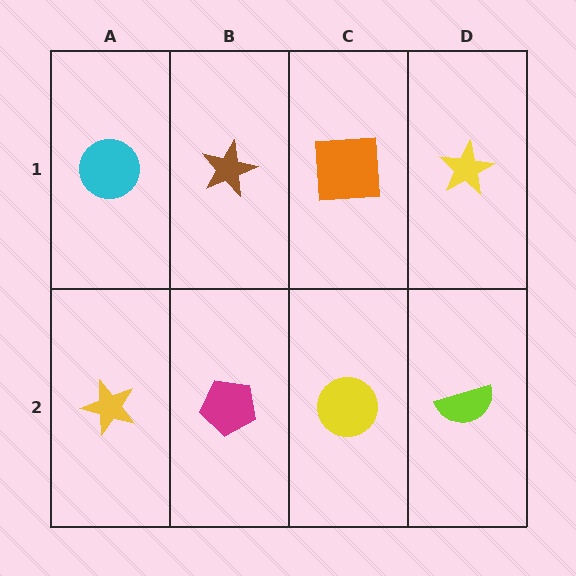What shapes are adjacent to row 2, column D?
A yellow star (row 1, column D), a yellow circle (row 2, column C).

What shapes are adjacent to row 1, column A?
A yellow star (row 2, column A), a brown star (row 1, column B).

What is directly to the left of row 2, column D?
A yellow circle.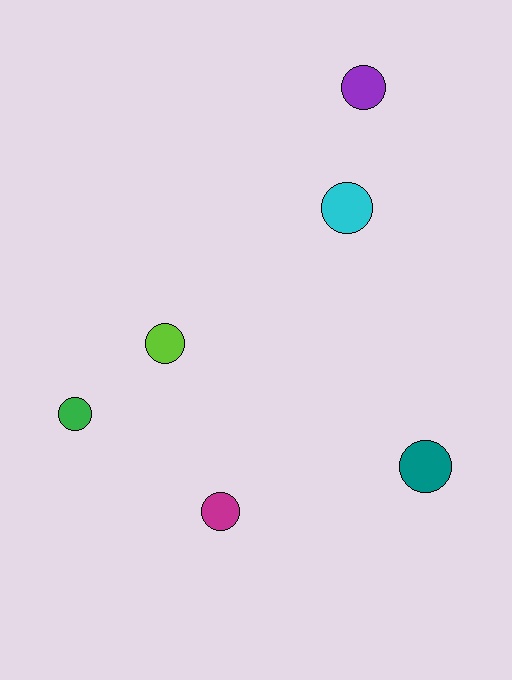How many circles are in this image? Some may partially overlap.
There are 6 circles.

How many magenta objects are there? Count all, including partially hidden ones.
There is 1 magenta object.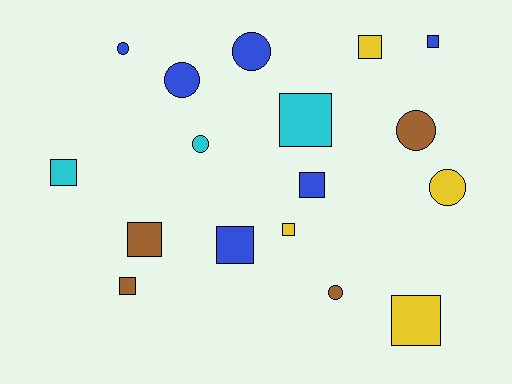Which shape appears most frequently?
Square, with 10 objects.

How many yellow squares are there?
There are 3 yellow squares.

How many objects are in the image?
There are 17 objects.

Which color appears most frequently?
Blue, with 6 objects.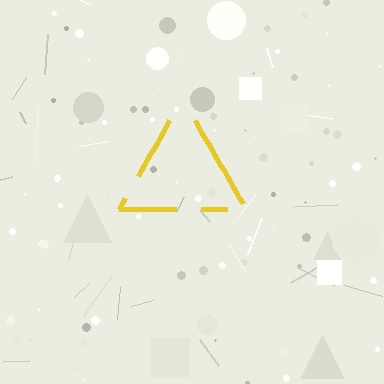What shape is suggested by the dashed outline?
The dashed outline suggests a triangle.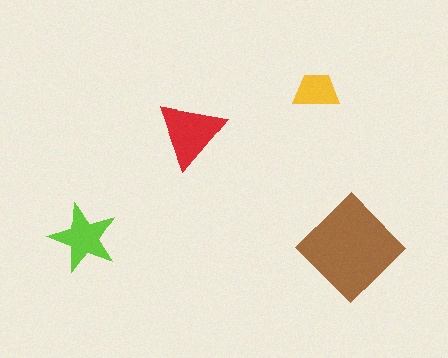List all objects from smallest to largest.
The yellow trapezoid, the lime star, the red triangle, the brown diamond.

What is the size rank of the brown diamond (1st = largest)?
1st.